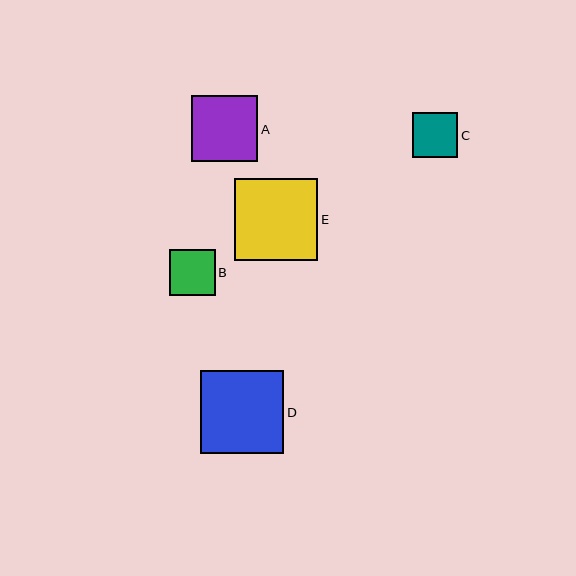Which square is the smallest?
Square C is the smallest with a size of approximately 45 pixels.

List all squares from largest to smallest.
From largest to smallest: E, D, A, B, C.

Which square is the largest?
Square E is the largest with a size of approximately 83 pixels.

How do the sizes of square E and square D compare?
Square E and square D are approximately the same size.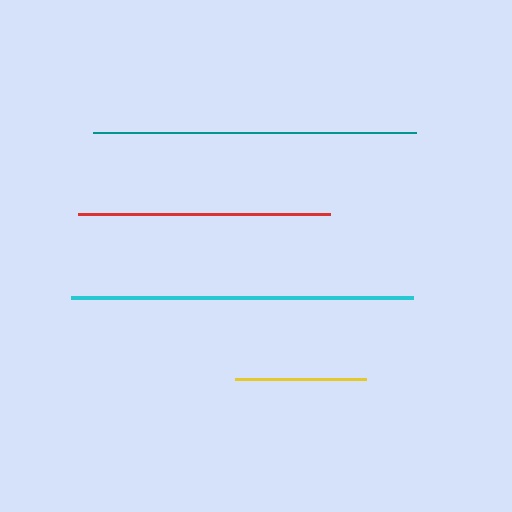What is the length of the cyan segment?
The cyan segment is approximately 342 pixels long.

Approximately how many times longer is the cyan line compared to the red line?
The cyan line is approximately 1.4 times the length of the red line.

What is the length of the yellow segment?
The yellow segment is approximately 132 pixels long.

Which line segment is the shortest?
The yellow line is the shortest at approximately 132 pixels.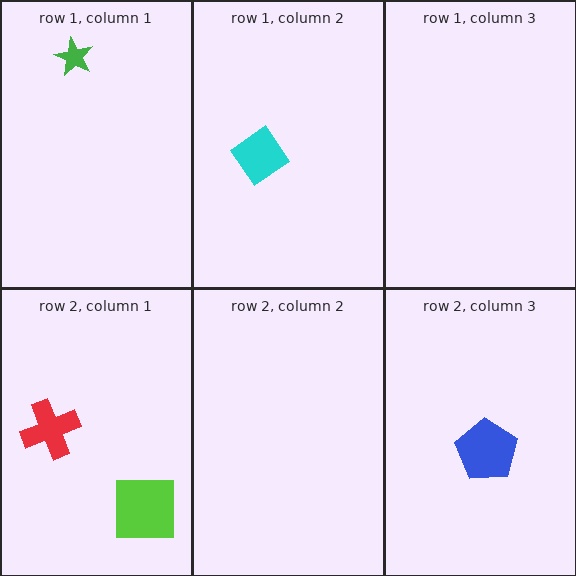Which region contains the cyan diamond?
The row 1, column 2 region.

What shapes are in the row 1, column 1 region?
The green star.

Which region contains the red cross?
The row 2, column 1 region.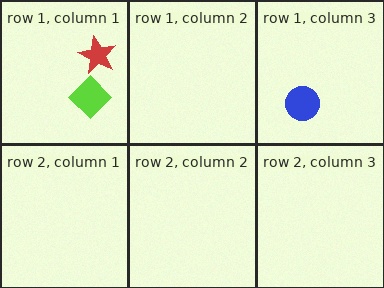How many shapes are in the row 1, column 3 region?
1.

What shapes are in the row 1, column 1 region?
The red star, the lime diamond.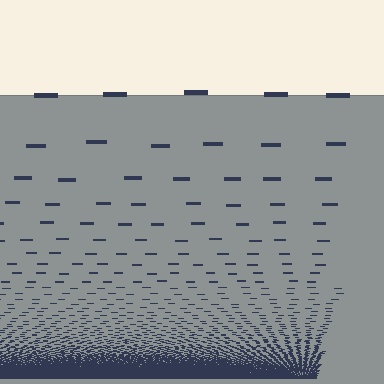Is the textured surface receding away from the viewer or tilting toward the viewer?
The surface appears to tilt toward the viewer. Texture elements get larger and sparser toward the top.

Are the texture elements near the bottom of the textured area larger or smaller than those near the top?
Smaller. The gradient is inverted — elements near the bottom are smaller and denser.